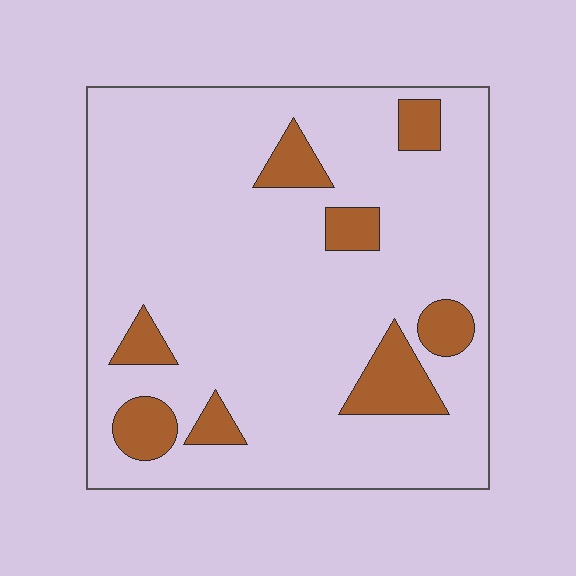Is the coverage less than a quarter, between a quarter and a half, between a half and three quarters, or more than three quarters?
Less than a quarter.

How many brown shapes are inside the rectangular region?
8.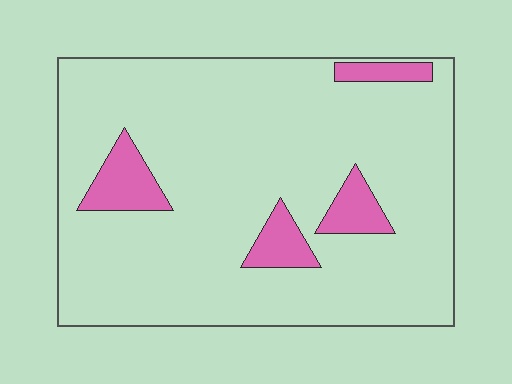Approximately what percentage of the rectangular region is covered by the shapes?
Approximately 10%.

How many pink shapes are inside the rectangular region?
4.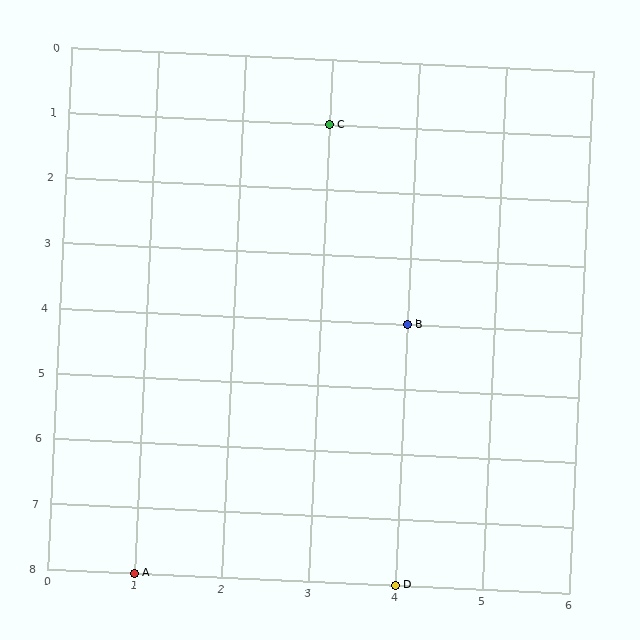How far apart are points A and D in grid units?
Points A and D are 3 columns apart.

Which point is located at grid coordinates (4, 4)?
Point B is at (4, 4).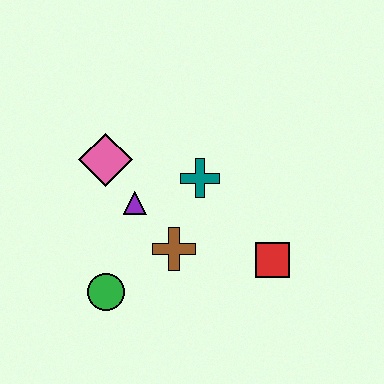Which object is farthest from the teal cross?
The green circle is farthest from the teal cross.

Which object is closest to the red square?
The brown cross is closest to the red square.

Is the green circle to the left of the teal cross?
Yes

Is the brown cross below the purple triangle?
Yes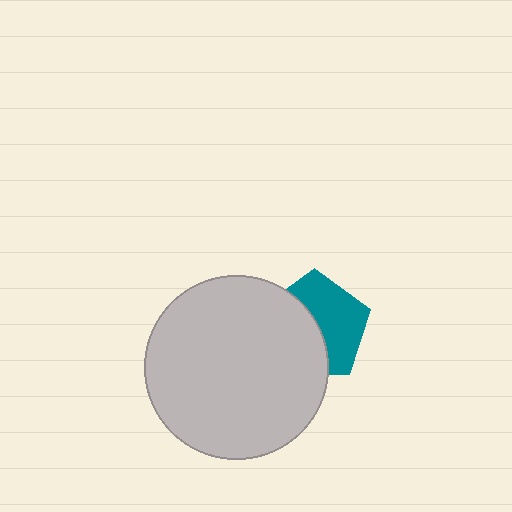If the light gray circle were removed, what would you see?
You would see the complete teal pentagon.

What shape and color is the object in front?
The object in front is a light gray circle.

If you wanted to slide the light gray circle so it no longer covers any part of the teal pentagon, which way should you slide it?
Slide it left — that is the most direct way to separate the two shapes.